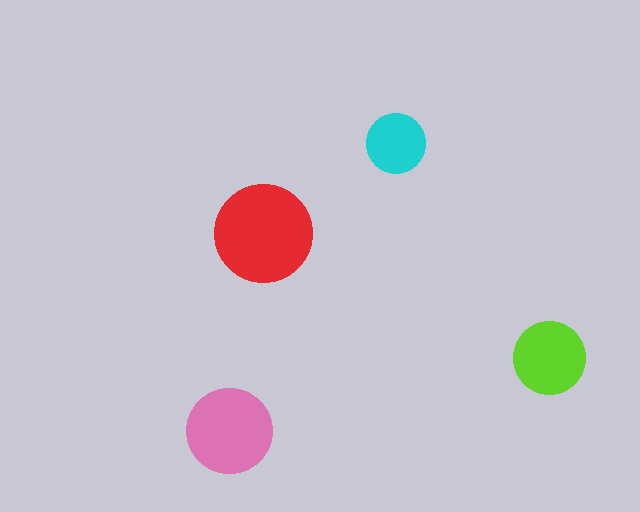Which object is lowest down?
The pink circle is bottommost.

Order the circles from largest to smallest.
the red one, the pink one, the lime one, the cyan one.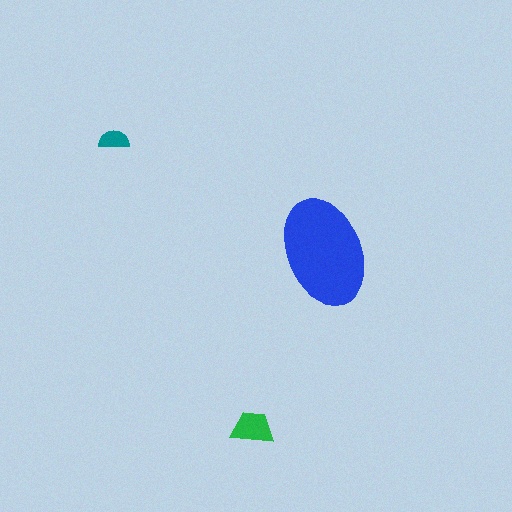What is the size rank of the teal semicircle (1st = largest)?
3rd.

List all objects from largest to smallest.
The blue ellipse, the green trapezoid, the teal semicircle.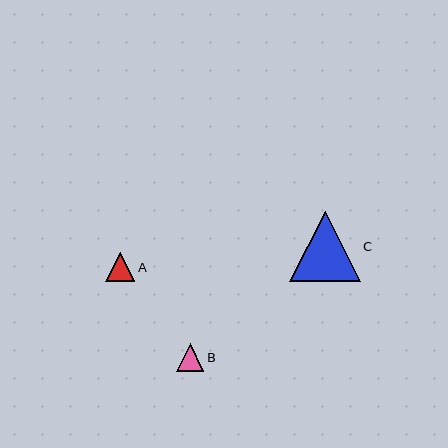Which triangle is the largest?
Triangle C is the largest with a size of approximately 70 pixels.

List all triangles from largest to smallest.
From largest to smallest: C, A, B.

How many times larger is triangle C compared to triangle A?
Triangle C is approximately 2.4 times the size of triangle A.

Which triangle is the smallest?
Triangle B is the smallest with a size of approximately 27 pixels.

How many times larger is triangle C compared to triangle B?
Triangle C is approximately 2.6 times the size of triangle B.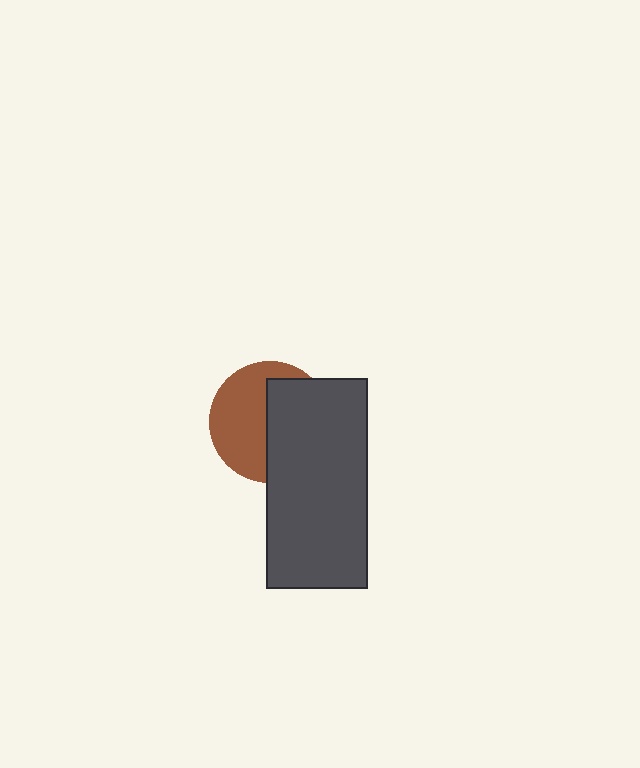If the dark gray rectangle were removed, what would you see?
You would see the complete brown circle.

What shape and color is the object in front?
The object in front is a dark gray rectangle.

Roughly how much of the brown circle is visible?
About half of it is visible (roughly 50%).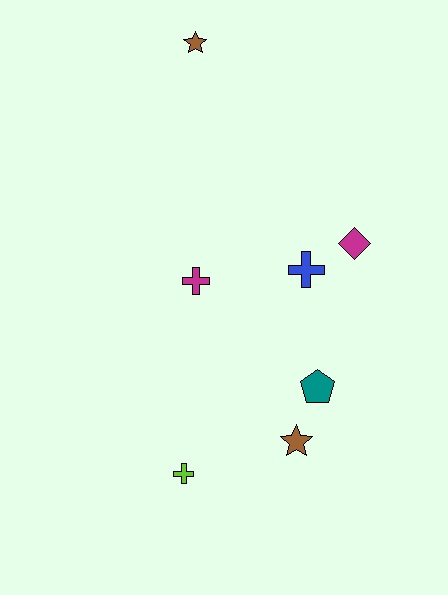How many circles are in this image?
There are no circles.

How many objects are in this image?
There are 7 objects.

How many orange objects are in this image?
There are no orange objects.